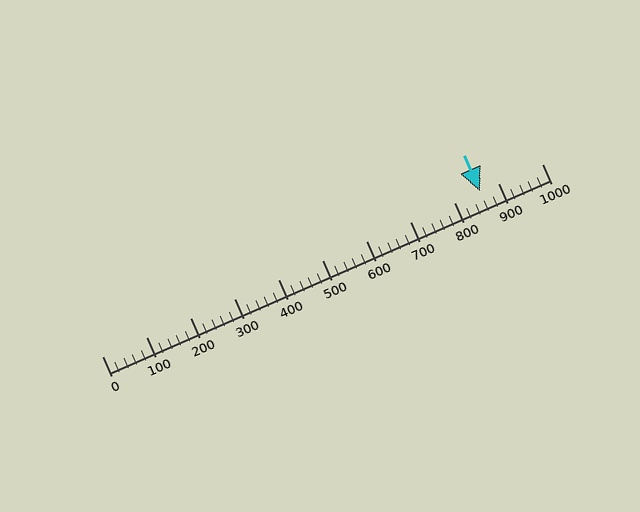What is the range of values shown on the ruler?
The ruler shows values from 0 to 1000.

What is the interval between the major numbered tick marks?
The major tick marks are spaced 100 units apart.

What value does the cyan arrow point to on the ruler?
The cyan arrow points to approximately 860.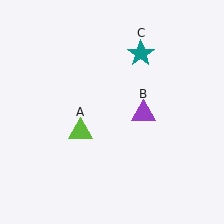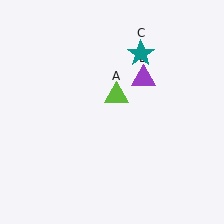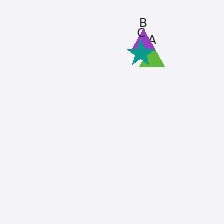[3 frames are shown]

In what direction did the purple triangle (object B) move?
The purple triangle (object B) moved up.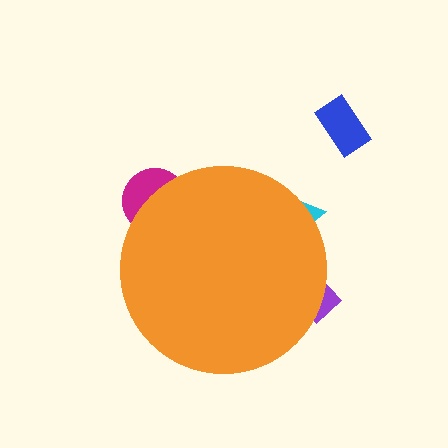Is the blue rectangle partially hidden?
No, the blue rectangle is fully visible.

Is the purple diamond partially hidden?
Yes, the purple diamond is partially hidden behind the orange circle.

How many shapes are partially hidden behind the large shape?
3 shapes are partially hidden.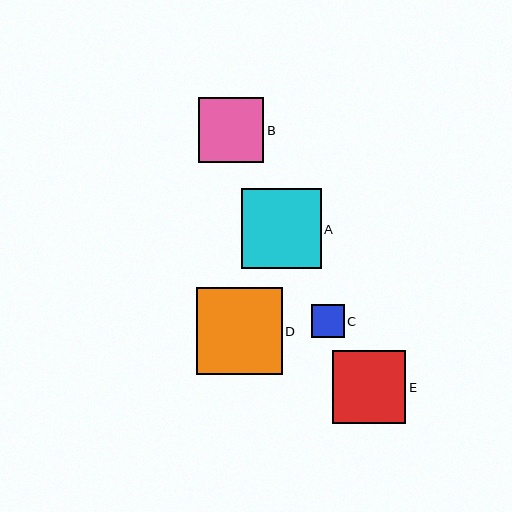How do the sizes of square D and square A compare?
Square D and square A are approximately the same size.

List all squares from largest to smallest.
From largest to smallest: D, A, E, B, C.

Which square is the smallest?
Square C is the smallest with a size of approximately 33 pixels.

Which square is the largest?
Square D is the largest with a size of approximately 86 pixels.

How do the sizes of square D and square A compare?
Square D and square A are approximately the same size.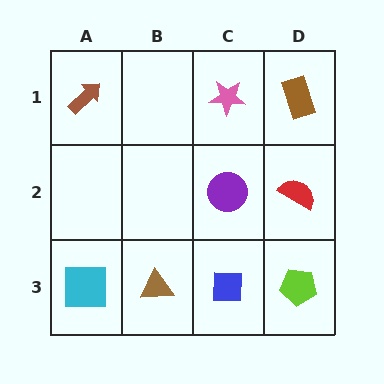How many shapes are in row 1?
3 shapes.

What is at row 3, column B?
A brown triangle.